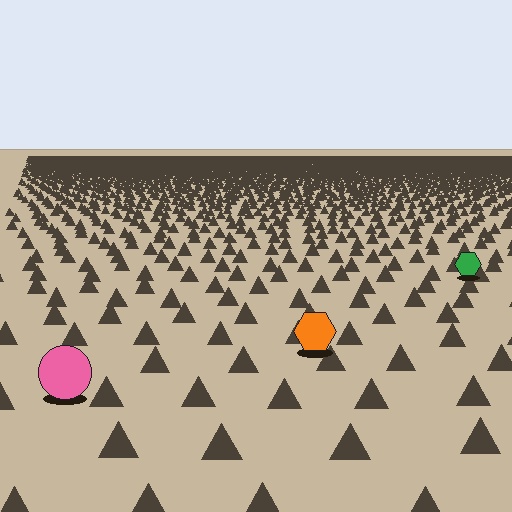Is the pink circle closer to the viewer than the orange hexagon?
Yes. The pink circle is closer — you can tell from the texture gradient: the ground texture is coarser near it.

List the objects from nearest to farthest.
From nearest to farthest: the pink circle, the orange hexagon, the green hexagon.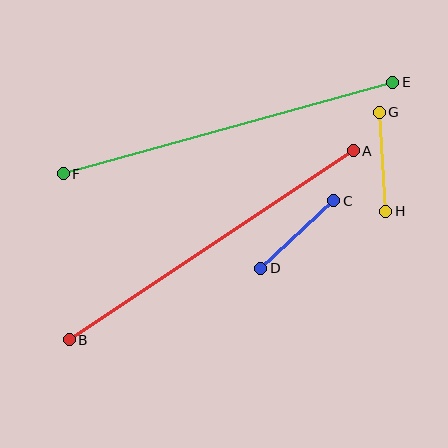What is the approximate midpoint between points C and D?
The midpoint is at approximately (297, 235) pixels.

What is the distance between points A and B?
The distance is approximately 341 pixels.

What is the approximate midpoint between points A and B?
The midpoint is at approximately (211, 245) pixels.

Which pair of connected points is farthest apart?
Points E and F are farthest apart.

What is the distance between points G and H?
The distance is approximately 99 pixels.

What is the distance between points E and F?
The distance is approximately 342 pixels.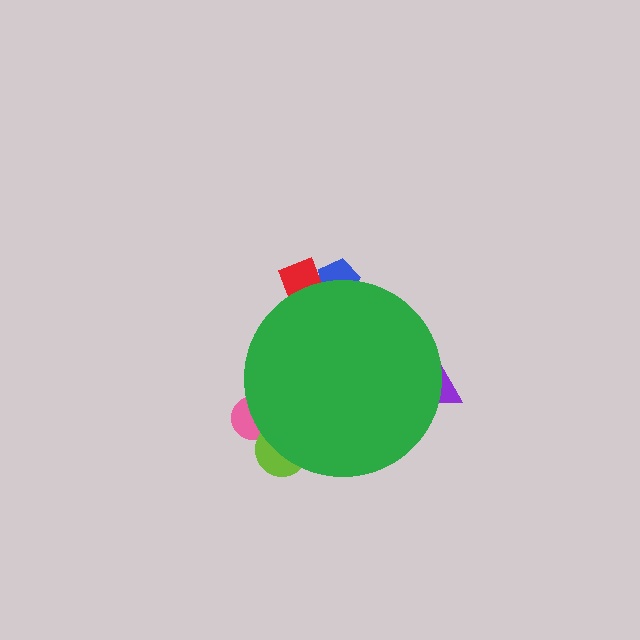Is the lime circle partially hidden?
Yes, the lime circle is partially hidden behind the green circle.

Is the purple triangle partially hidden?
Yes, the purple triangle is partially hidden behind the green circle.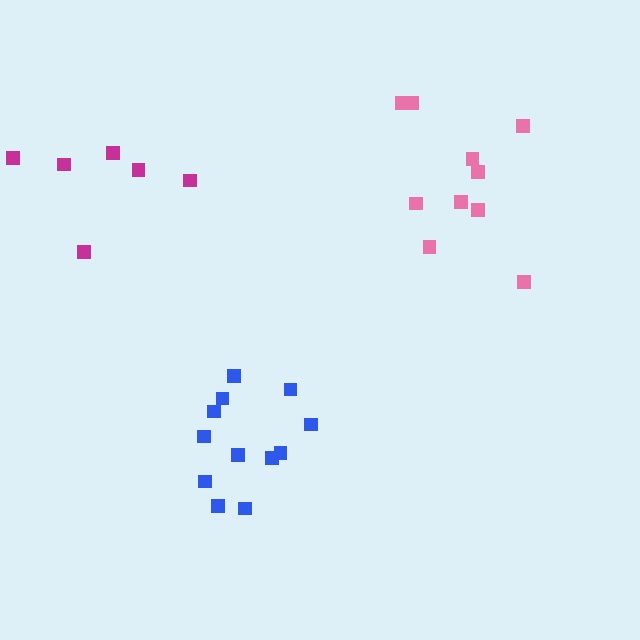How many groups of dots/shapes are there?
There are 3 groups.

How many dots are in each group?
Group 1: 10 dots, Group 2: 12 dots, Group 3: 6 dots (28 total).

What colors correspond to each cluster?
The clusters are colored: pink, blue, magenta.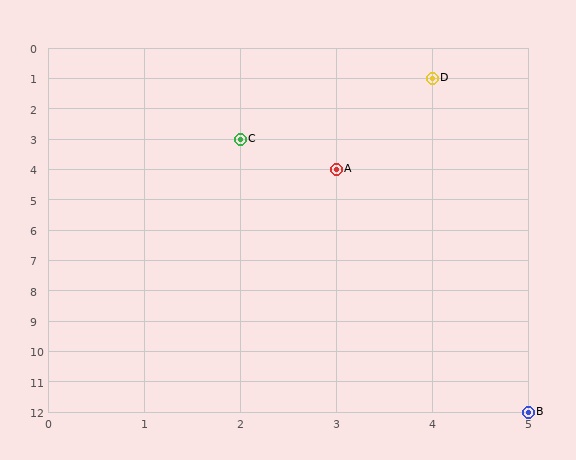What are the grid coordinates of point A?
Point A is at grid coordinates (3, 4).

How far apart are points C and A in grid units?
Points C and A are 1 column and 1 row apart (about 1.4 grid units diagonally).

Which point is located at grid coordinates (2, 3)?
Point C is at (2, 3).